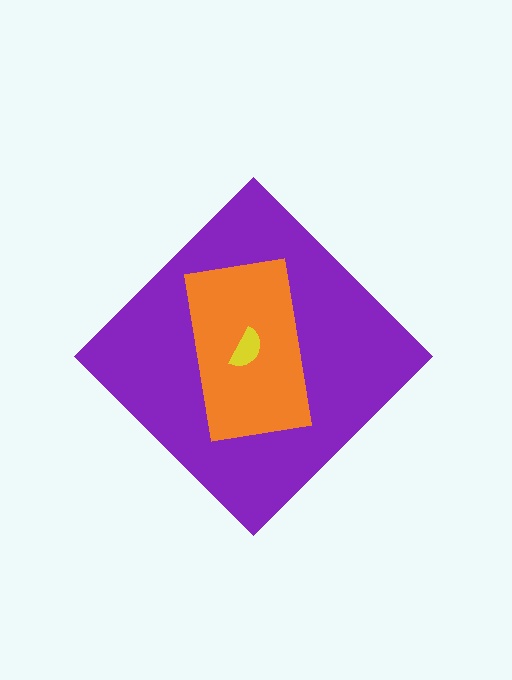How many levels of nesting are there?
3.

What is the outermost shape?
The purple diamond.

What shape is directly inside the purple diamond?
The orange rectangle.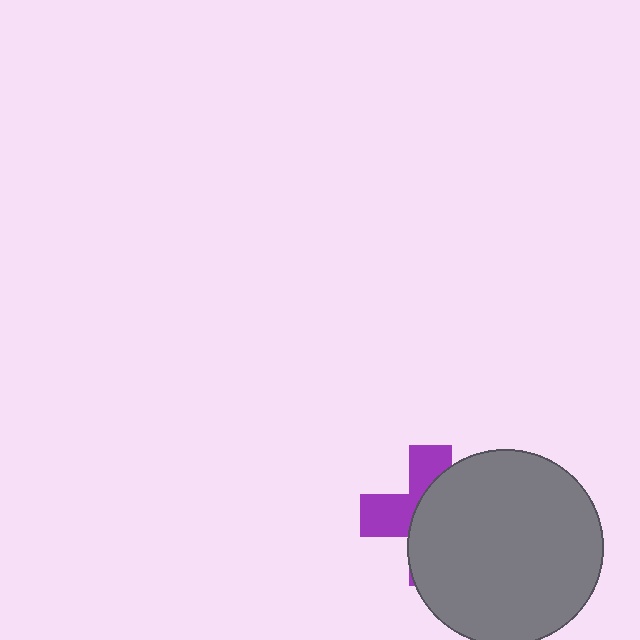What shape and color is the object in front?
The object in front is a gray circle.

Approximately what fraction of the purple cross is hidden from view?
Roughly 61% of the purple cross is hidden behind the gray circle.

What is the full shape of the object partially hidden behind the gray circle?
The partially hidden object is a purple cross.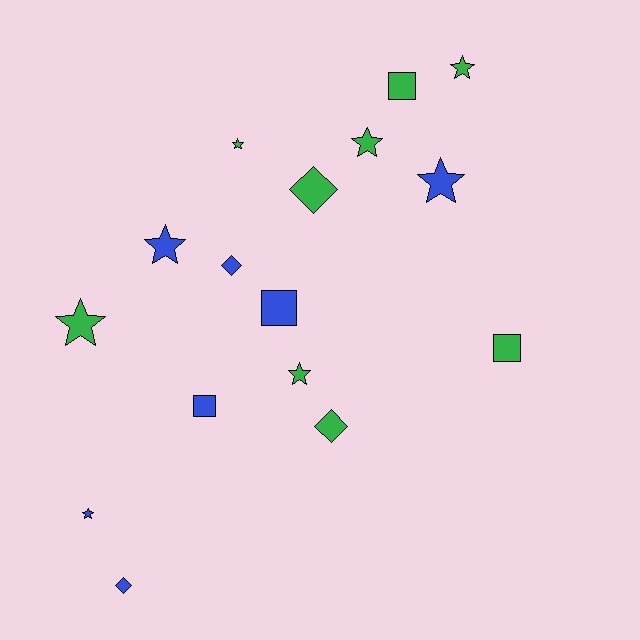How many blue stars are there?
There are 3 blue stars.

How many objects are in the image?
There are 16 objects.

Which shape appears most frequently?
Star, with 8 objects.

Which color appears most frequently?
Green, with 9 objects.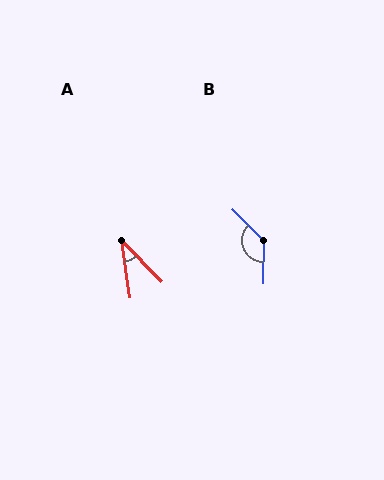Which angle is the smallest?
A, at approximately 36 degrees.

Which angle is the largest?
B, at approximately 135 degrees.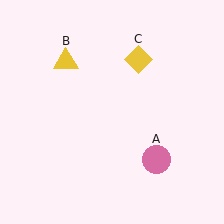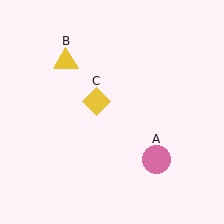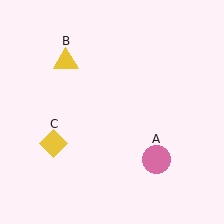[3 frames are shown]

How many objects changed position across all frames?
1 object changed position: yellow diamond (object C).